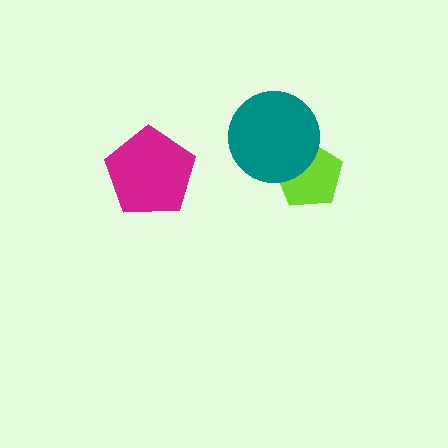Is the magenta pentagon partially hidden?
No, no other shape covers it.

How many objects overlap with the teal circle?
1 object overlaps with the teal circle.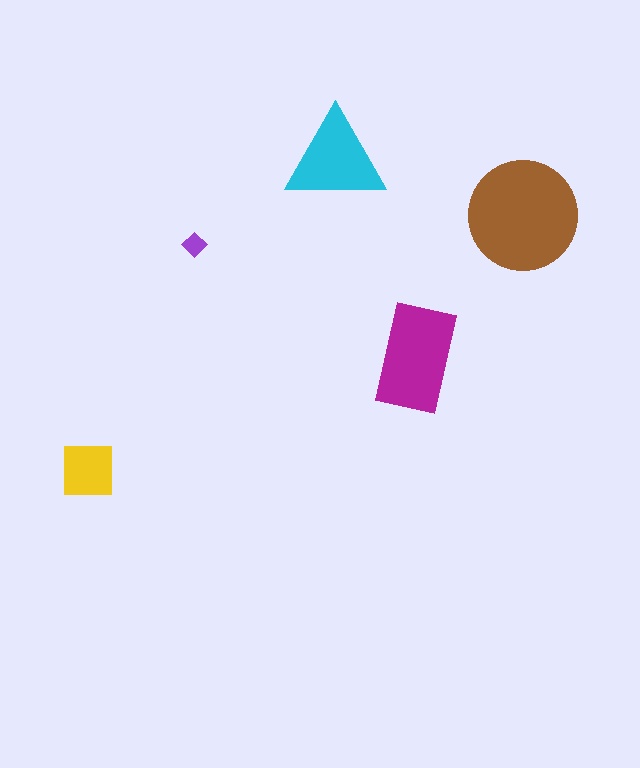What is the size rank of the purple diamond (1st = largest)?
5th.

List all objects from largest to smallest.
The brown circle, the magenta rectangle, the cyan triangle, the yellow square, the purple diamond.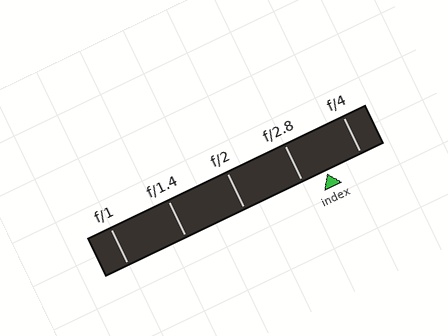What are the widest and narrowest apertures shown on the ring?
The widest aperture shown is f/1 and the narrowest is f/4.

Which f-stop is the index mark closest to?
The index mark is closest to f/2.8.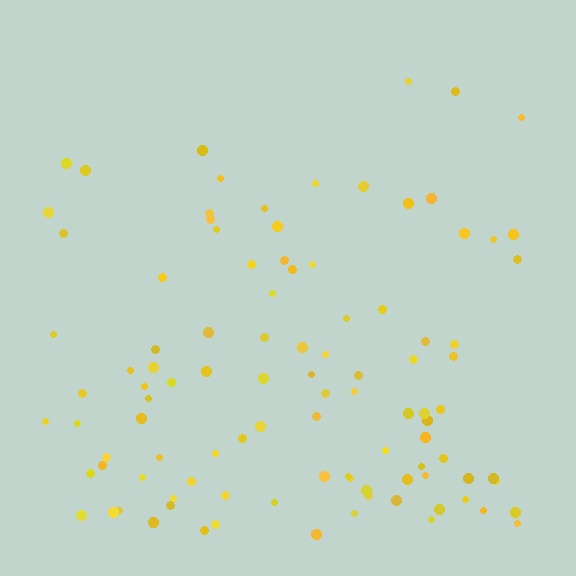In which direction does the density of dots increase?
From top to bottom, with the bottom side densest.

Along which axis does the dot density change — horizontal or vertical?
Vertical.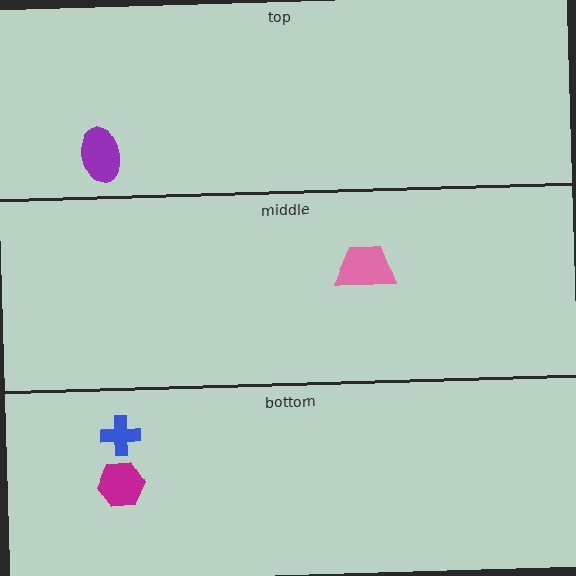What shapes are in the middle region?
The pink trapezoid.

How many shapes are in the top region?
1.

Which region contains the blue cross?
The bottom region.